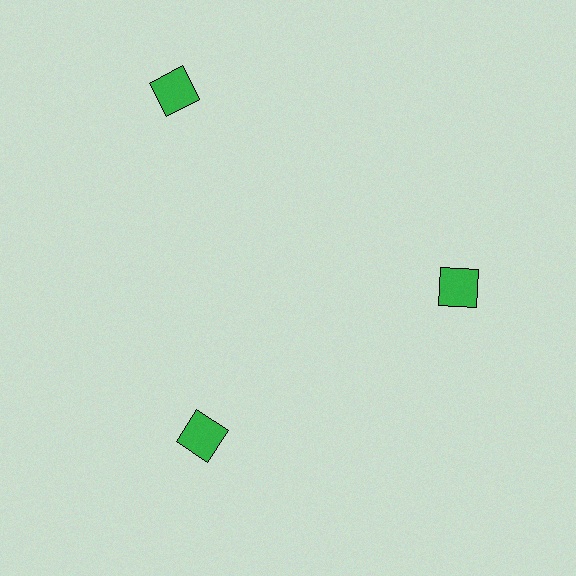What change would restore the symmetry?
The symmetry would be restored by moving it inward, back onto the ring so that all 3 squares sit at equal angles and equal distance from the center.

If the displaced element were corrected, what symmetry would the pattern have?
It would have 3-fold rotational symmetry — the pattern would map onto itself every 120 degrees.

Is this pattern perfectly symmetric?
No. The 3 green squares are arranged in a ring, but one element near the 11 o'clock position is pushed outward from the center, breaking the 3-fold rotational symmetry.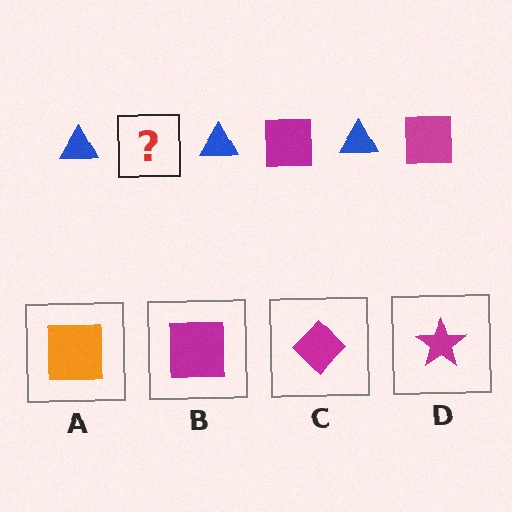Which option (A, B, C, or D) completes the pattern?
B.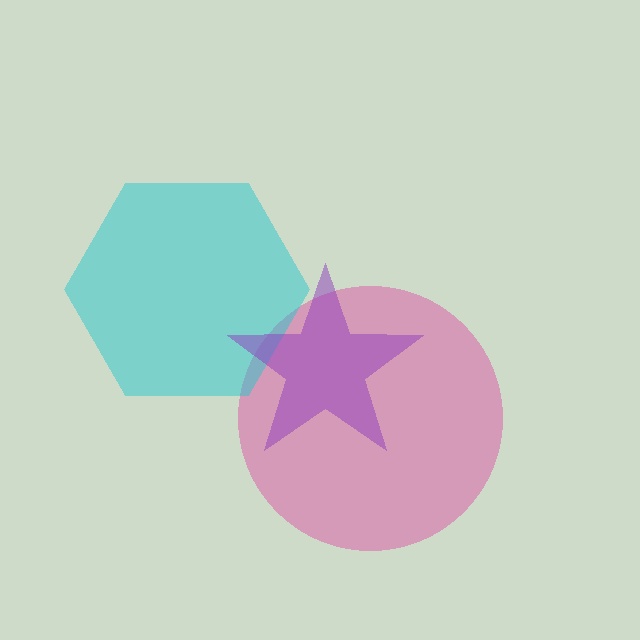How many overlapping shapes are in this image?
There are 3 overlapping shapes in the image.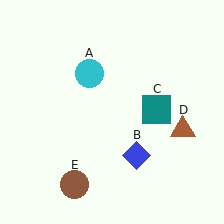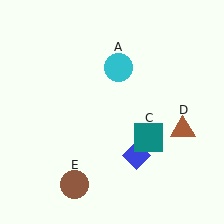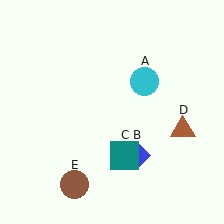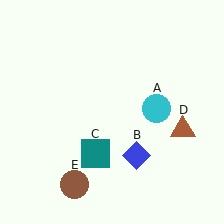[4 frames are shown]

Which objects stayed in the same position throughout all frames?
Blue diamond (object B) and brown triangle (object D) and brown circle (object E) remained stationary.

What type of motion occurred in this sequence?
The cyan circle (object A), teal square (object C) rotated clockwise around the center of the scene.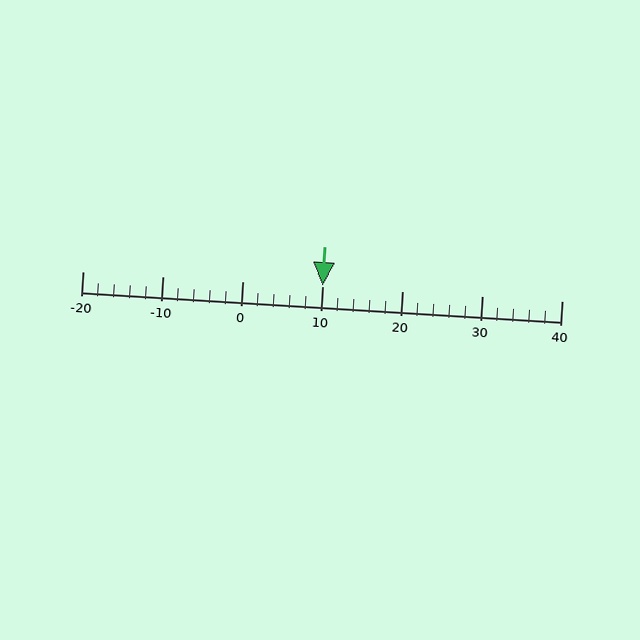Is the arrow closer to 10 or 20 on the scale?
The arrow is closer to 10.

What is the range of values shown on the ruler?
The ruler shows values from -20 to 40.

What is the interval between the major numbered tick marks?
The major tick marks are spaced 10 units apart.